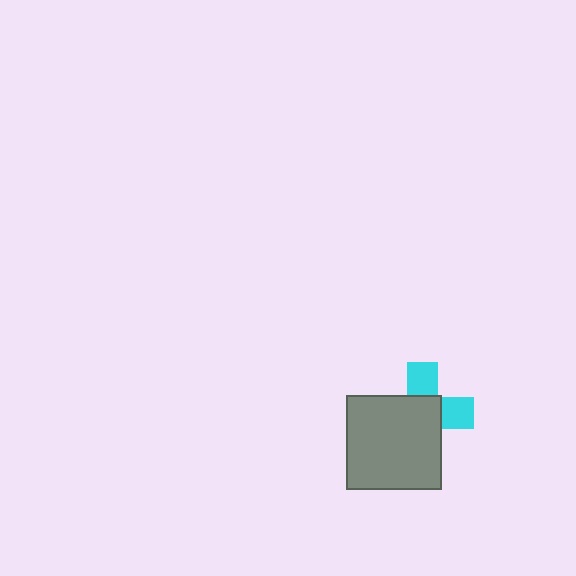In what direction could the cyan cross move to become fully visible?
The cyan cross could move toward the upper-right. That would shift it out from behind the gray square entirely.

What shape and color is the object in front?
The object in front is a gray square.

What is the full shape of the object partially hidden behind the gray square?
The partially hidden object is a cyan cross.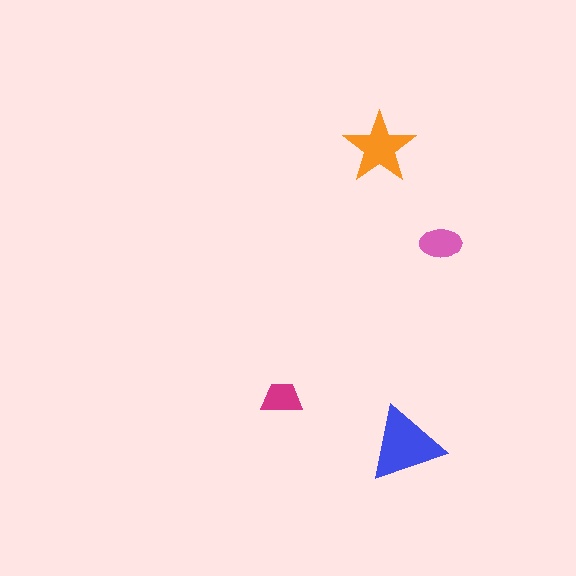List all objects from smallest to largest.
The magenta trapezoid, the pink ellipse, the orange star, the blue triangle.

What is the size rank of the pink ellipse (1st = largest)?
3rd.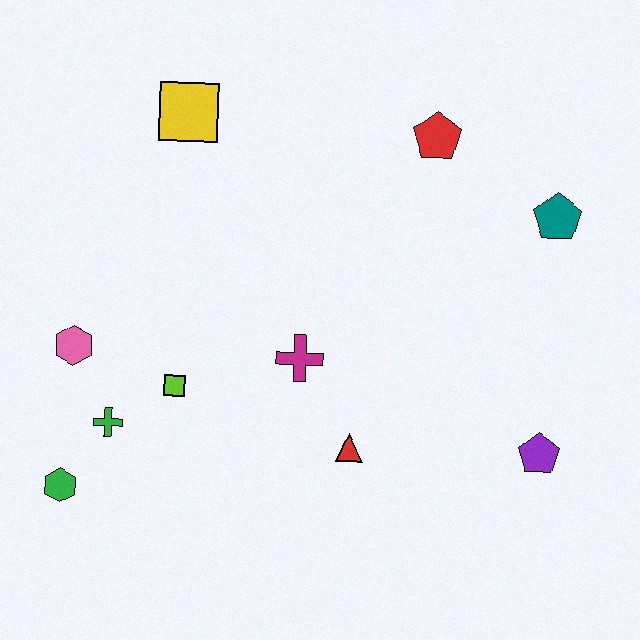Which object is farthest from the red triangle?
The yellow square is farthest from the red triangle.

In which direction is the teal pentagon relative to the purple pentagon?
The teal pentagon is above the purple pentagon.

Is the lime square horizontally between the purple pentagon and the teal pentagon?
No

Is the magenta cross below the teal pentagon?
Yes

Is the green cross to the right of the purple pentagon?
No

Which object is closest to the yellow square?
The red pentagon is closest to the yellow square.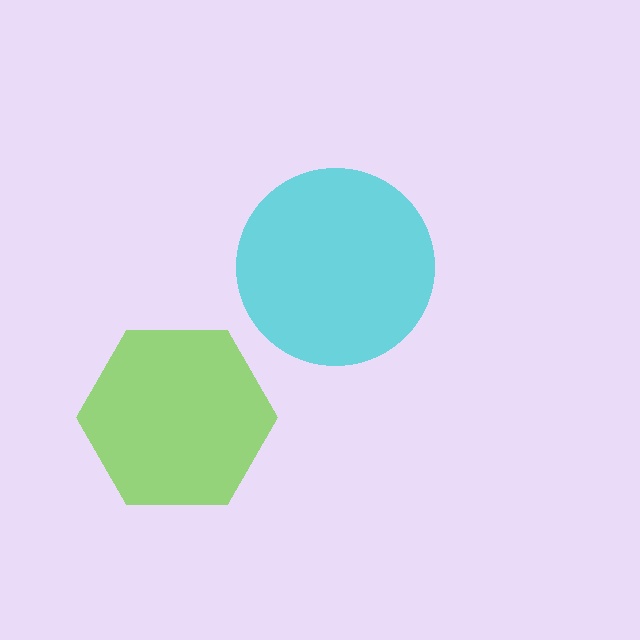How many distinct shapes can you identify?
There are 2 distinct shapes: a cyan circle, a lime hexagon.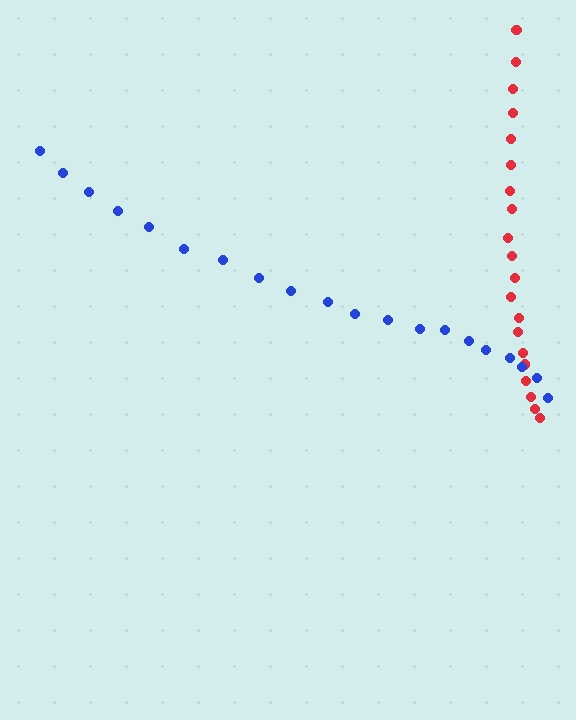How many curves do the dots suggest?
There are 2 distinct paths.